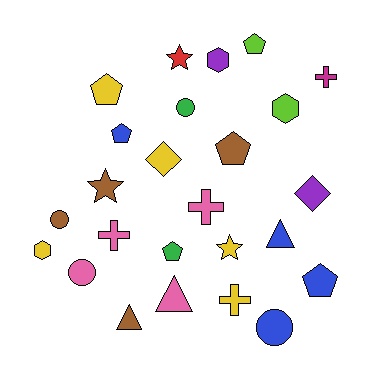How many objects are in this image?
There are 25 objects.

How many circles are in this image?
There are 4 circles.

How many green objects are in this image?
There are 2 green objects.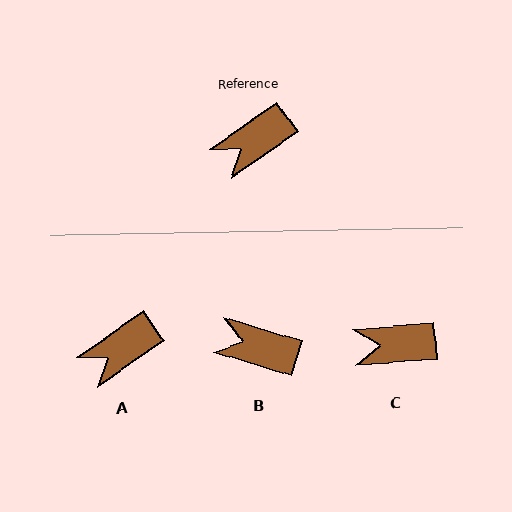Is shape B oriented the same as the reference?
No, it is off by about 52 degrees.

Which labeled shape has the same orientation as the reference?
A.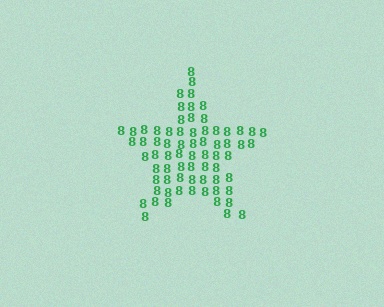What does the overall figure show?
The overall figure shows a star.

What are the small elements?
The small elements are digit 8's.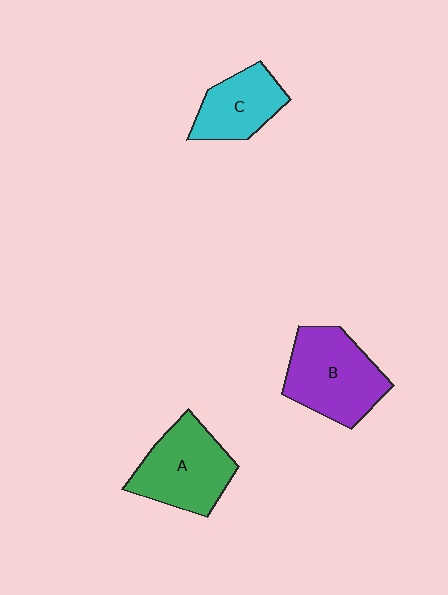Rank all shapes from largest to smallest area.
From largest to smallest: B (purple), A (green), C (cyan).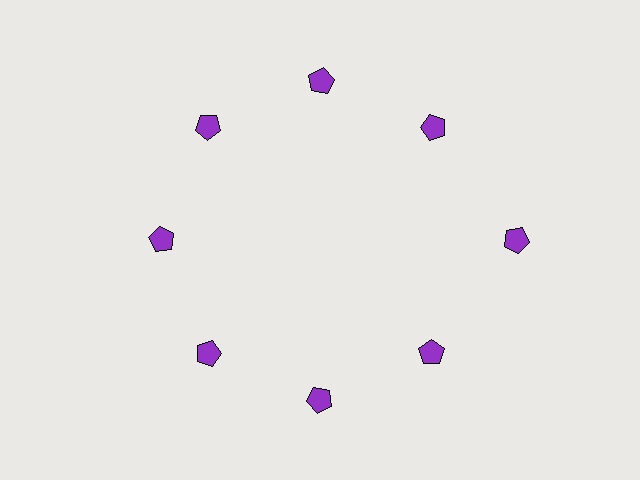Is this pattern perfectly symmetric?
No. The 8 purple pentagons are arranged in a ring, but one element near the 3 o'clock position is pushed outward from the center, breaking the 8-fold rotational symmetry.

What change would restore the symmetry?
The symmetry would be restored by moving it inward, back onto the ring so that all 8 pentagons sit at equal angles and equal distance from the center.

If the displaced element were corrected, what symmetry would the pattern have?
It would have 8-fold rotational symmetry — the pattern would map onto itself every 45 degrees.